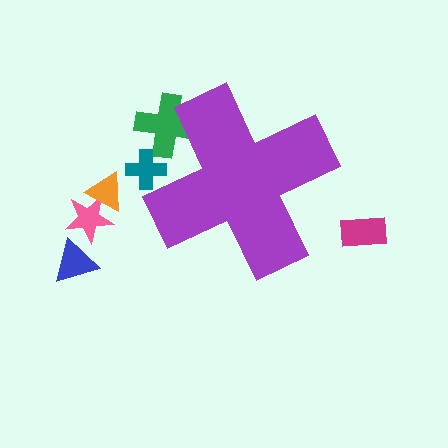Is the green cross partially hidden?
Yes, the green cross is partially hidden behind the purple cross.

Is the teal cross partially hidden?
Yes, the teal cross is partially hidden behind the purple cross.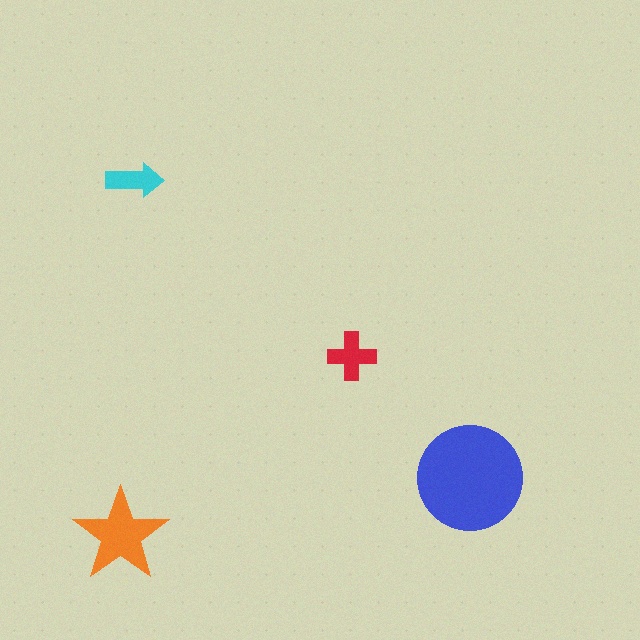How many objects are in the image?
There are 4 objects in the image.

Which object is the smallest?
The cyan arrow.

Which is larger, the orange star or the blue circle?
The blue circle.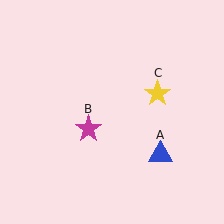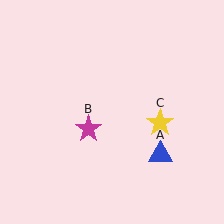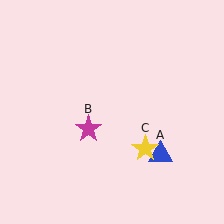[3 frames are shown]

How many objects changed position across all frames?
1 object changed position: yellow star (object C).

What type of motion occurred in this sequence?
The yellow star (object C) rotated clockwise around the center of the scene.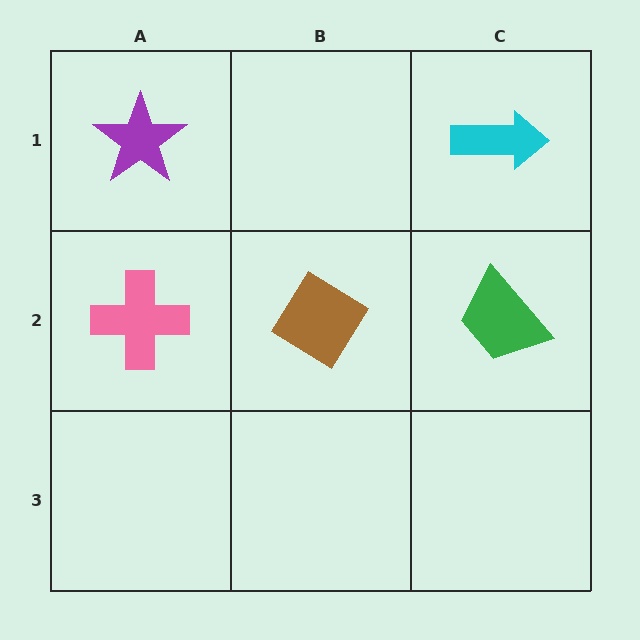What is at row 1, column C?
A cyan arrow.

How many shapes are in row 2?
3 shapes.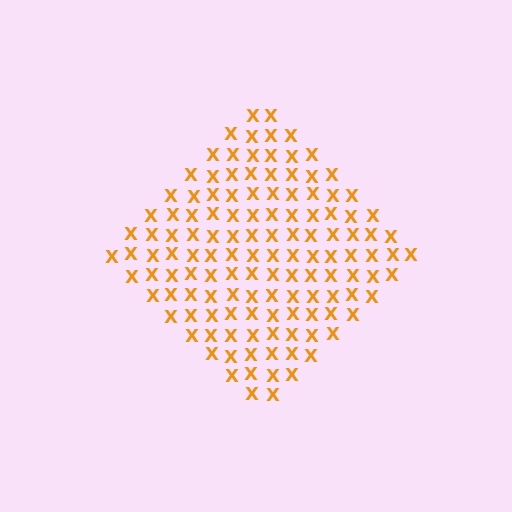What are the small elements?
The small elements are letter X's.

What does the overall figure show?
The overall figure shows a diamond.